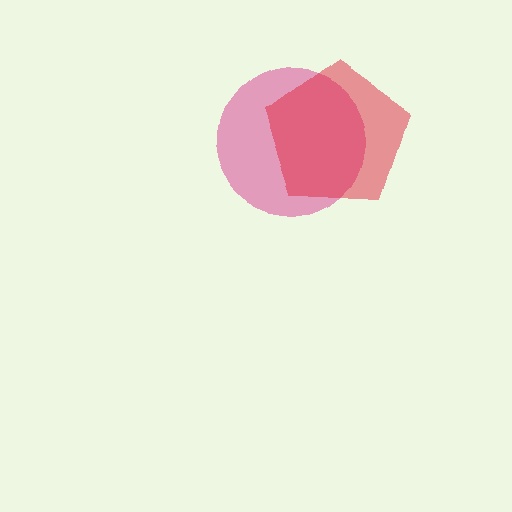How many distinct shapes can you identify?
There are 2 distinct shapes: a pink circle, a red pentagon.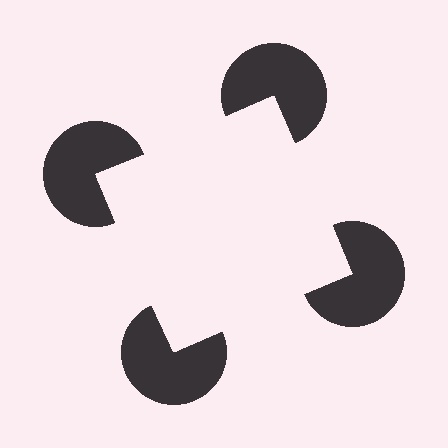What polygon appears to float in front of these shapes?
An illusory square — its edges are inferred from the aligned wedge cuts in the pac-man discs, not physically drawn.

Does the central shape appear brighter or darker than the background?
It typically appears slightly brighter than the background, even though no actual brightness change is drawn.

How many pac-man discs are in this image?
There are 4 — one at each vertex of the illusory square.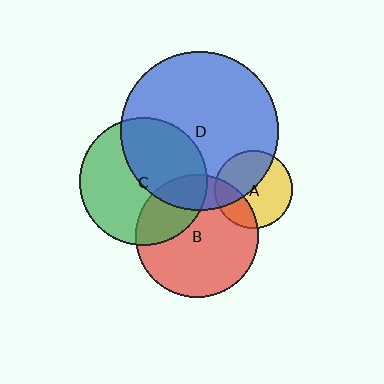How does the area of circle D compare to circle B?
Approximately 1.7 times.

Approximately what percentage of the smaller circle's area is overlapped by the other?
Approximately 20%.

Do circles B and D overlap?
Yes.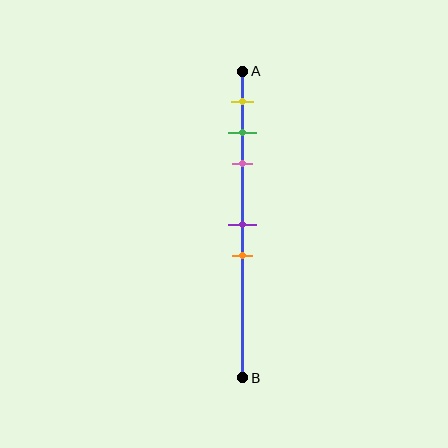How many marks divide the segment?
There are 5 marks dividing the segment.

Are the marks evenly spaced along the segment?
No, the marks are not evenly spaced.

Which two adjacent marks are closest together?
The green and pink marks are the closest adjacent pair.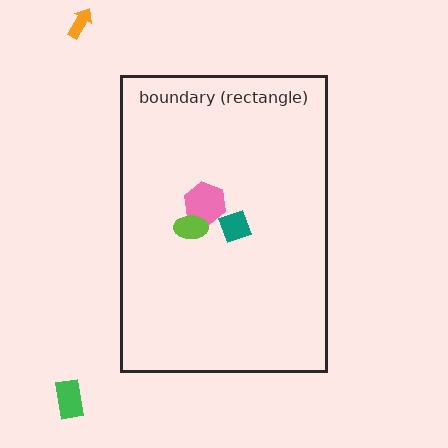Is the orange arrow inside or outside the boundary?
Outside.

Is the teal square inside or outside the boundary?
Inside.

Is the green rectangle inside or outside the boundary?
Outside.